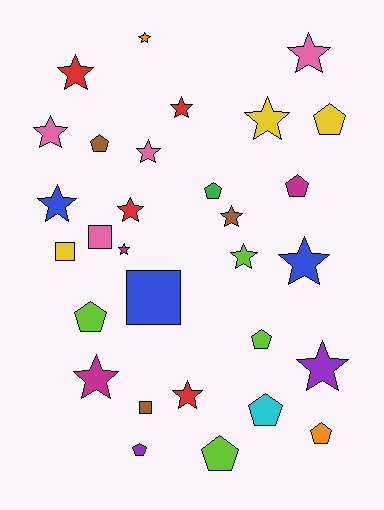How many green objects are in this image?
There is 1 green object.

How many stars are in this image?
There are 16 stars.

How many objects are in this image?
There are 30 objects.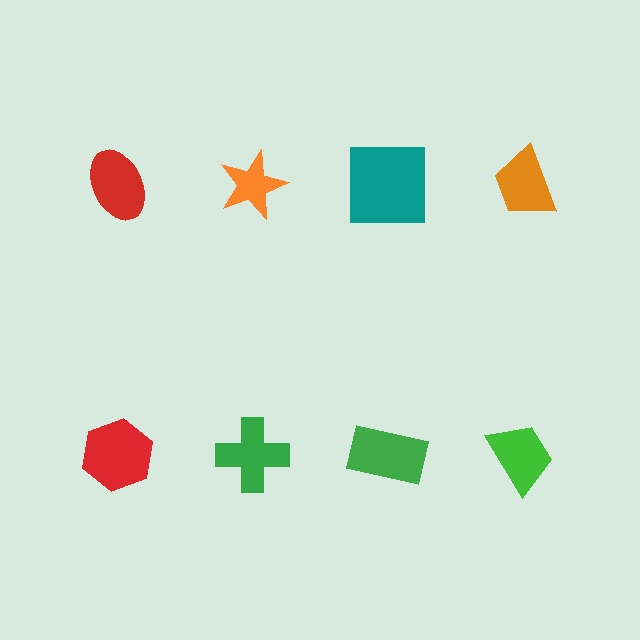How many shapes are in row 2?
4 shapes.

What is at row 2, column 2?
A green cross.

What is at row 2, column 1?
A red hexagon.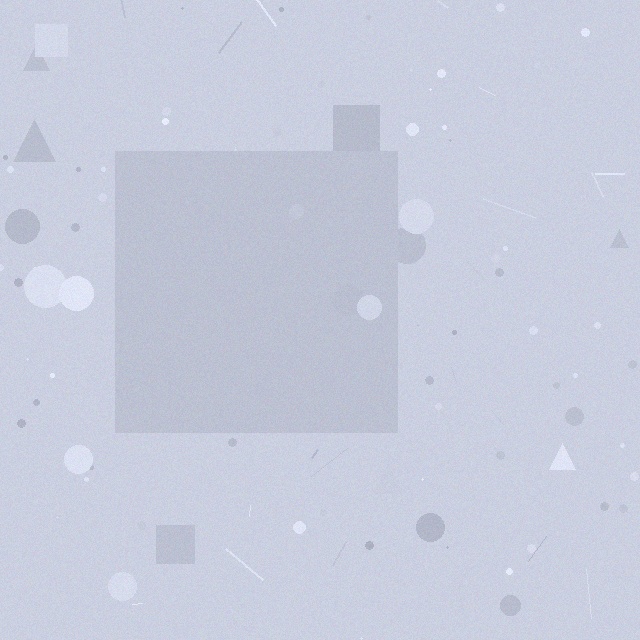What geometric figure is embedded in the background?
A square is embedded in the background.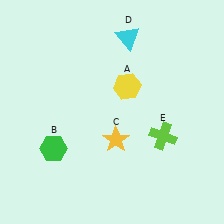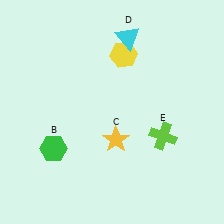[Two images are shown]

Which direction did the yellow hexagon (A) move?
The yellow hexagon (A) moved up.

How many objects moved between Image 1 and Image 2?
1 object moved between the two images.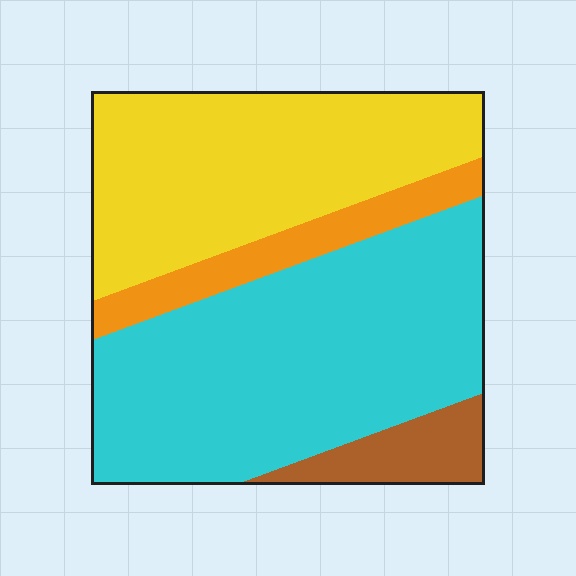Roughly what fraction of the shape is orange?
Orange covers around 10% of the shape.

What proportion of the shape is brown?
Brown takes up about one tenth (1/10) of the shape.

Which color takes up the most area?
Cyan, at roughly 50%.